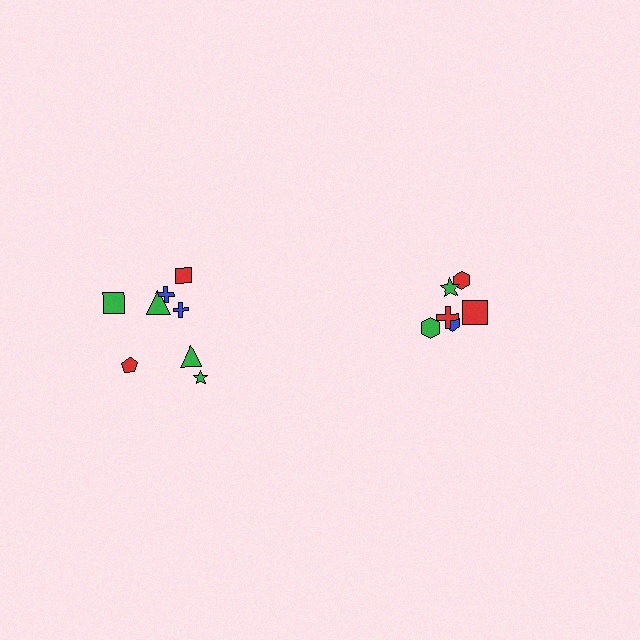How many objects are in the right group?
There are 6 objects.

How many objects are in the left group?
There are 8 objects.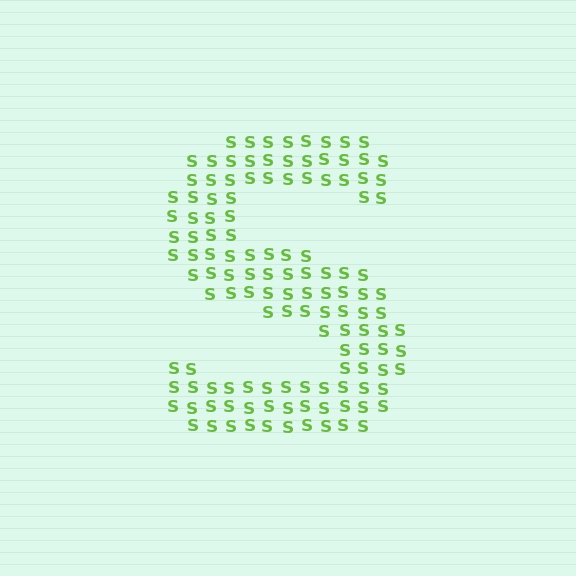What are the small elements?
The small elements are letter S's.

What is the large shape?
The large shape is the letter S.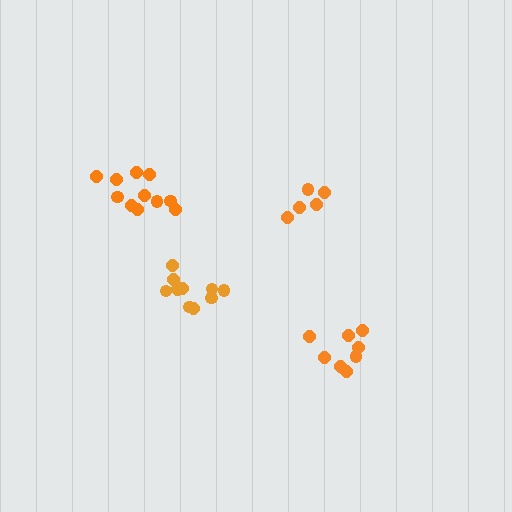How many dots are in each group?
Group 1: 11 dots, Group 2: 8 dots, Group 3: 5 dots, Group 4: 11 dots (35 total).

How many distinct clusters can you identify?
There are 4 distinct clusters.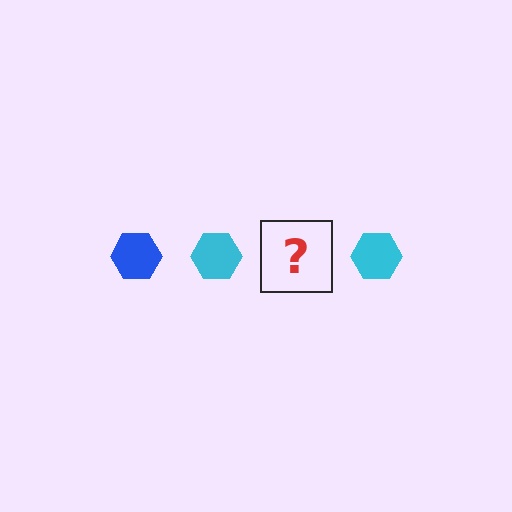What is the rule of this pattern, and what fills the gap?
The rule is that the pattern cycles through blue, cyan hexagons. The gap should be filled with a blue hexagon.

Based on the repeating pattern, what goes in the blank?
The blank should be a blue hexagon.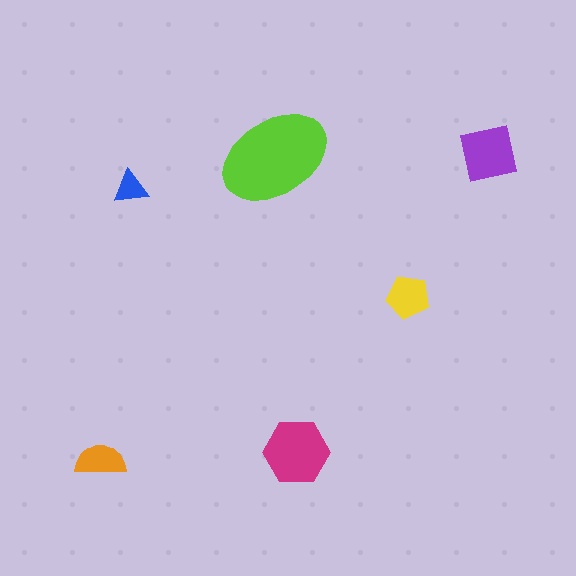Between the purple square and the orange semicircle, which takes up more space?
The purple square.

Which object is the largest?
The lime ellipse.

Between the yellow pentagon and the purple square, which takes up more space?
The purple square.